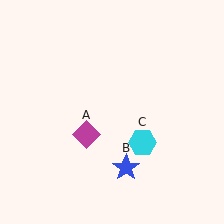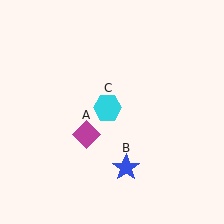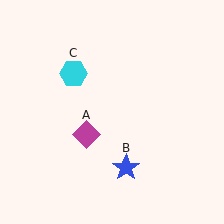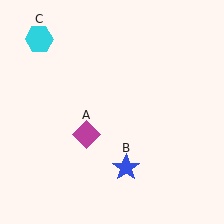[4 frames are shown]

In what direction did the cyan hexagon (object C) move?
The cyan hexagon (object C) moved up and to the left.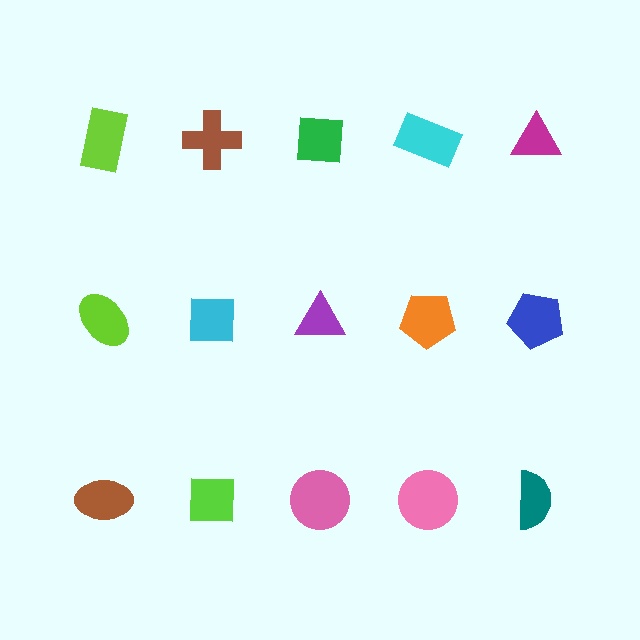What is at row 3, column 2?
A lime square.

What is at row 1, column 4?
A cyan rectangle.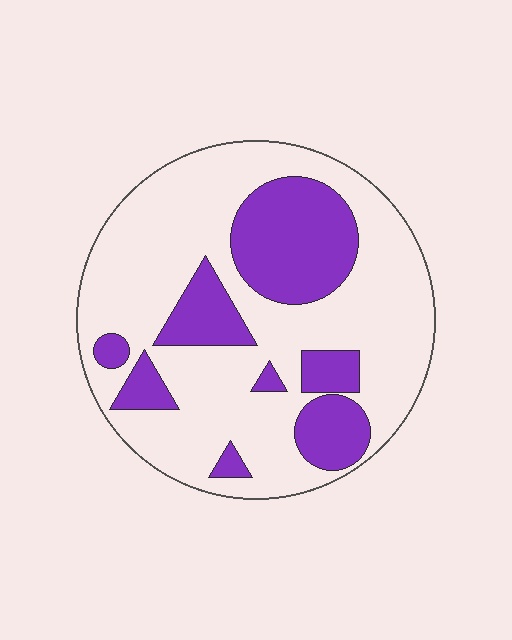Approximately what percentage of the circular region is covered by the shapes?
Approximately 30%.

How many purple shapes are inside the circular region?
8.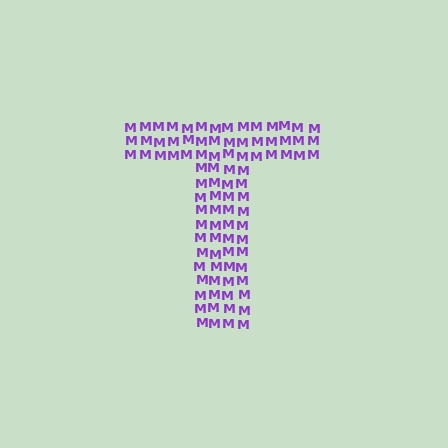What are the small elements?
The small elements are letter M's.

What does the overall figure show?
The overall figure shows the letter T.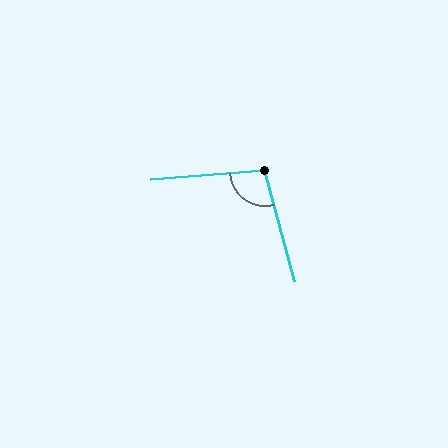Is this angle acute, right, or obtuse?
It is obtuse.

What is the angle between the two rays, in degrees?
Approximately 101 degrees.